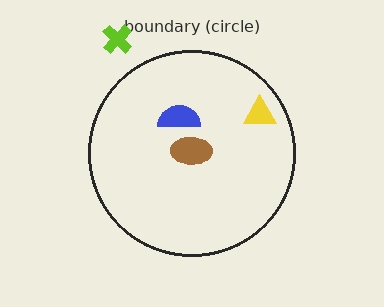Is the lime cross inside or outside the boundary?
Outside.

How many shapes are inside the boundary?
3 inside, 1 outside.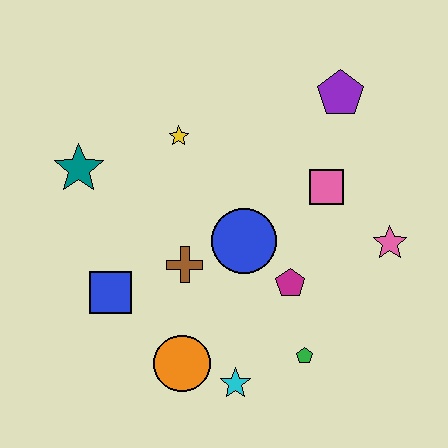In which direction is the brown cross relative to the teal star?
The brown cross is to the right of the teal star.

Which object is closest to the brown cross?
The blue circle is closest to the brown cross.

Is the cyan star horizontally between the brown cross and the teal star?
No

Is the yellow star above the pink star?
Yes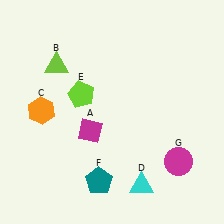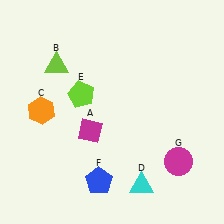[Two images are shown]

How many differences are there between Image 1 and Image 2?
There is 1 difference between the two images.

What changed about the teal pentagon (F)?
In Image 1, F is teal. In Image 2, it changed to blue.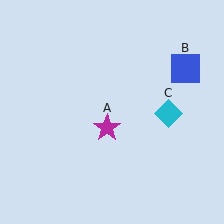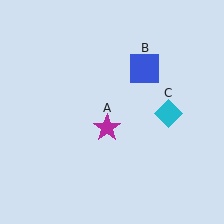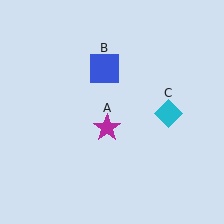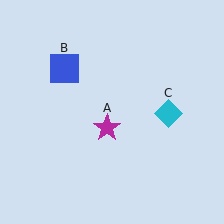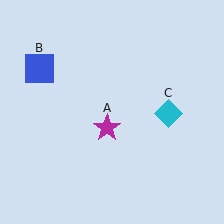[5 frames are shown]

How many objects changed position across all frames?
1 object changed position: blue square (object B).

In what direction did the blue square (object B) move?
The blue square (object B) moved left.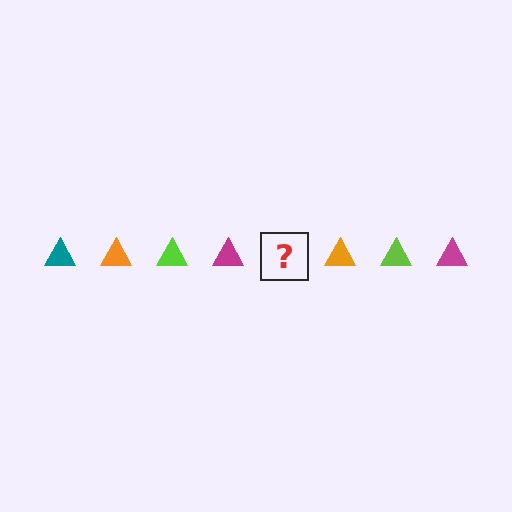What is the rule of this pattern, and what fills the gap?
The rule is that the pattern cycles through teal, orange, lime, magenta triangles. The gap should be filled with a teal triangle.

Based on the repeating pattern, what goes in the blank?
The blank should be a teal triangle.